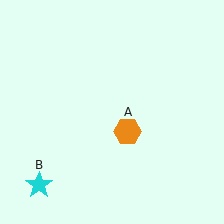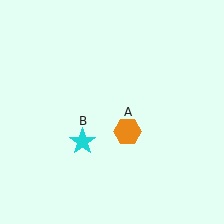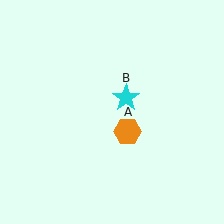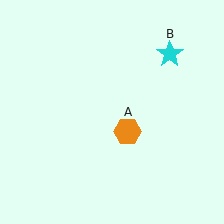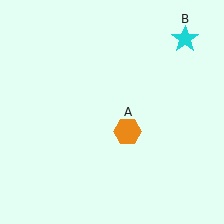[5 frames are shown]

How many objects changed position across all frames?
1 object changed position: cyan star (object B).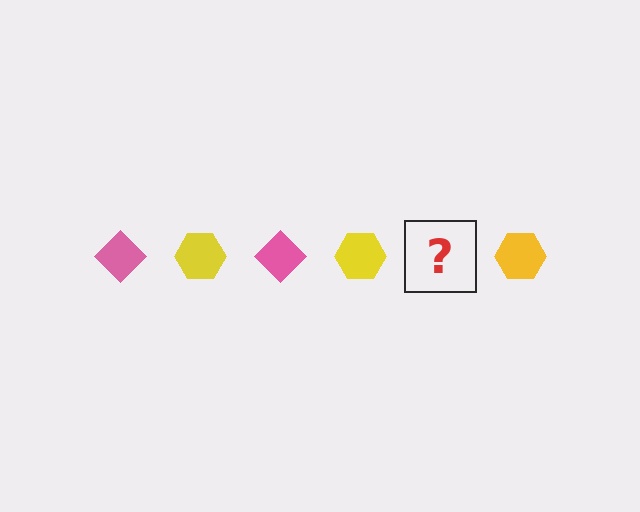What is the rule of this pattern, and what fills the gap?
The rule is that the pattern alternates between pink diamond and yellow hexagon. The gap should be filled with a pink diamond.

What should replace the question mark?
The question mark should be replaced with a pink diamond.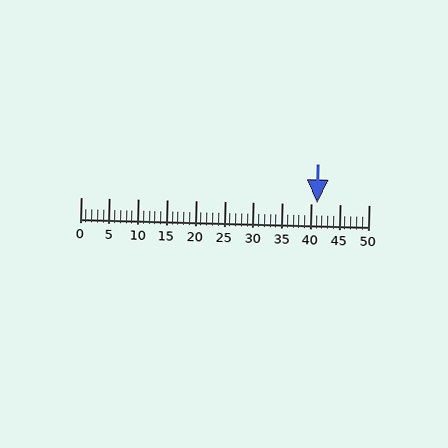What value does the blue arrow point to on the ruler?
The blue arrow points to approximately 41.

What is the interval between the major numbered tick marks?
The major tick marks are spaced 5 units apart.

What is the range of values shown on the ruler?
The ruler shows values from 0 to 50.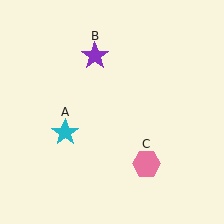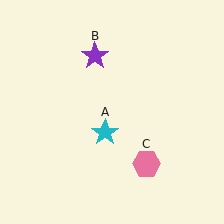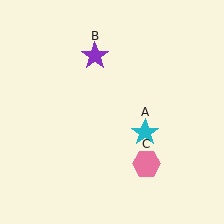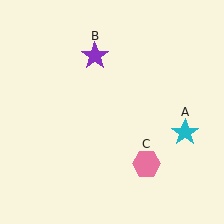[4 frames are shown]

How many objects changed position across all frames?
1 object changed position: cyan star (object A).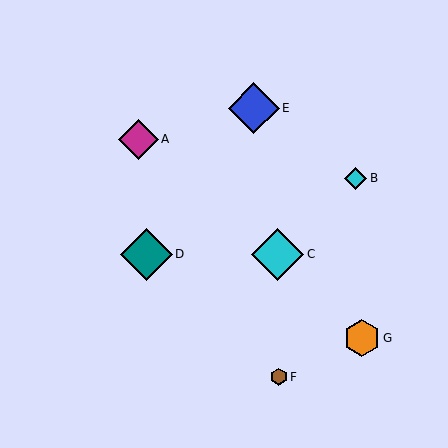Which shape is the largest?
The cyan diamond (labeled C) is the largest.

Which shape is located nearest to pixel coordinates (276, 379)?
The brown hexagon (labeled F) at (279, 377) is nearest to that location.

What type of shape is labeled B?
Shape B is a cyan diamond.